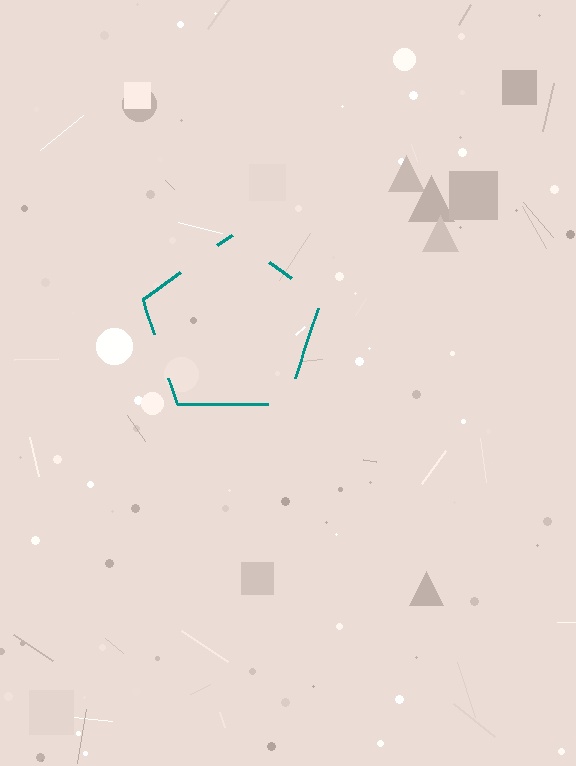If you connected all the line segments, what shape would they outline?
They would outline a pentagon.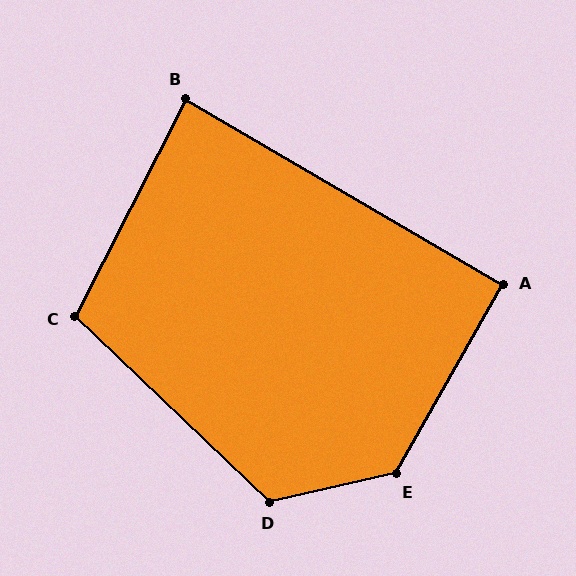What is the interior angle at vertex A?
Approximately 91 degrees (approximately right).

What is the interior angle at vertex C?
Approximately 107 degrees (obtuse).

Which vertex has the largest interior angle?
E, at approximately 132 degrees.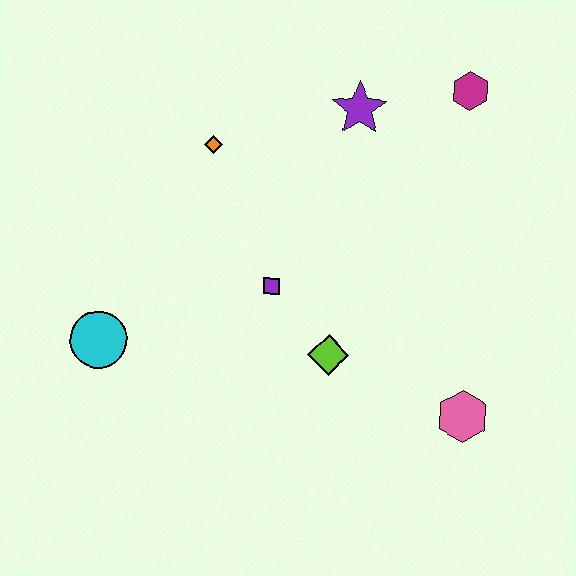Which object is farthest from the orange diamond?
The pink hexagon is farthest from the orange diamond.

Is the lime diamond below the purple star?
Yes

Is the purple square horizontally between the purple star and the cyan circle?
Yes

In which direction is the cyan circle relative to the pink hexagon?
The cyan circle is to the left of the pink hexagon.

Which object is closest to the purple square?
The lime diamond is closest to the purple square.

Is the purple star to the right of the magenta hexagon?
No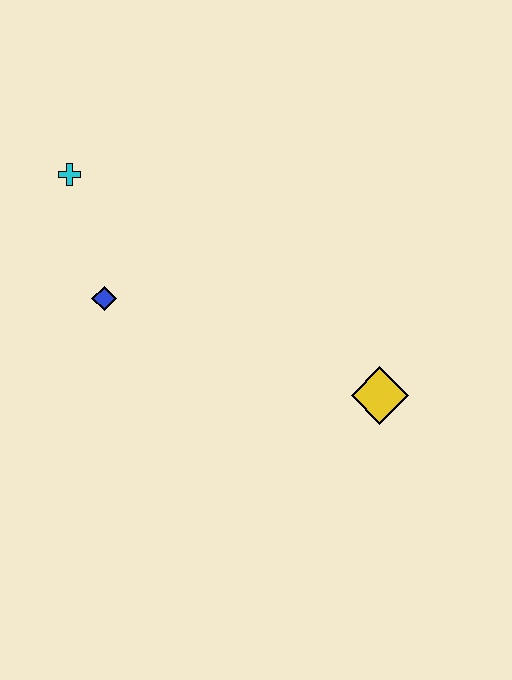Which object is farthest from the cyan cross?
The yellow diamond is farthest from the cyan cross.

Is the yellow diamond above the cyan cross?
No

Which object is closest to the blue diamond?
The cyan cross is closest to the blue diamond.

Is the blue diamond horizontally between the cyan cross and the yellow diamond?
Yes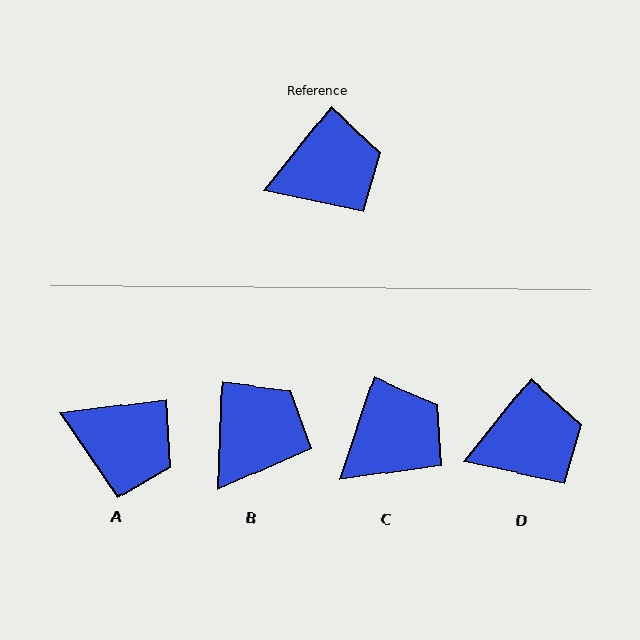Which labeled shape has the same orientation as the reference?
D.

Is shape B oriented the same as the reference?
No, it is off by about 36 degrees.